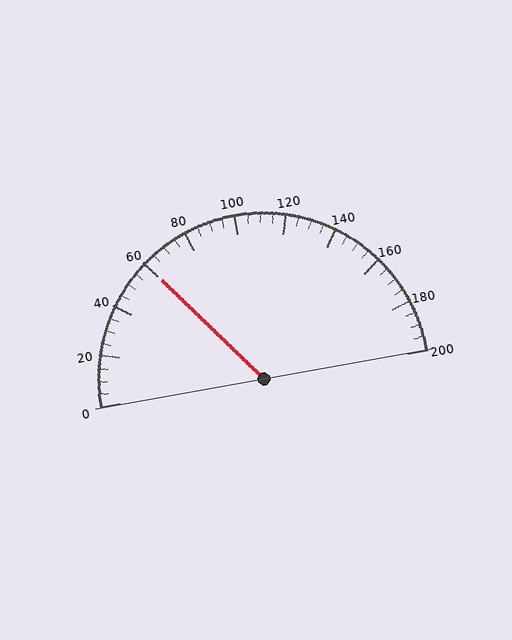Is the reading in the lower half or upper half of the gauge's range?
The reading is in the lower half of the range (0 to 200).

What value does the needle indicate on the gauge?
The needle indicates approximately 60.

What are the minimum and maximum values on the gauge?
The gauge ranges from 0 to 200.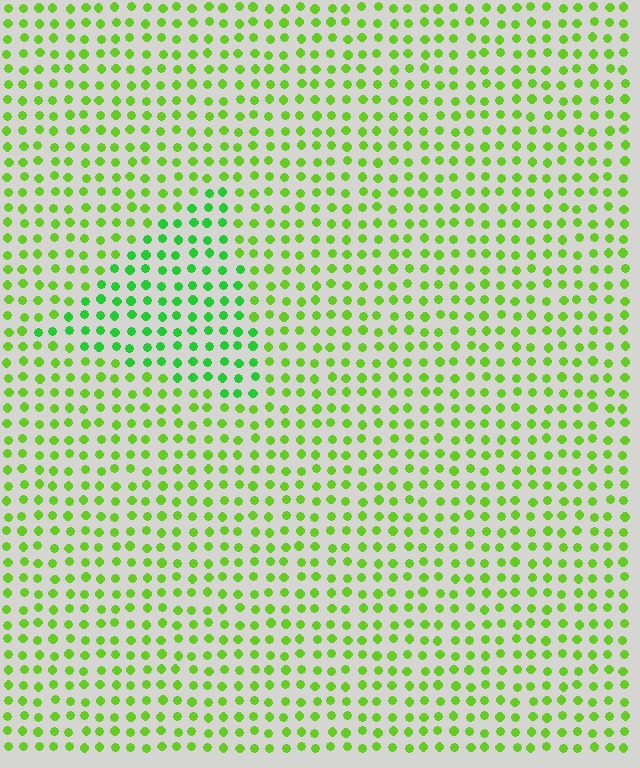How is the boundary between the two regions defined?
The boundary is defined purely by a slight shift in hue (about 29 degrees). Spacing, size, and orientation are identical on both sides.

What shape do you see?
I see a triangle.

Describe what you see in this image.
The image is filled with small lime elements in a uniform arrangement. A triangle-shaped region is visible where the elements are tinted to a slightly different hue, forming a subtle color boundary.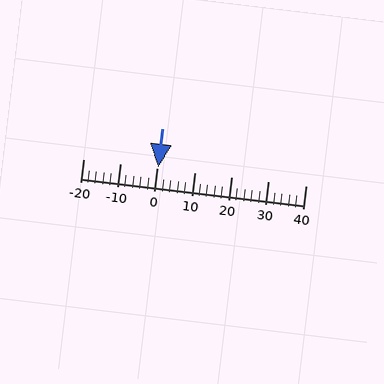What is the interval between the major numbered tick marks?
The major tick marks are spaced 10 units apart.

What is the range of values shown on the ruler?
The ruler shows values from -20 to 40.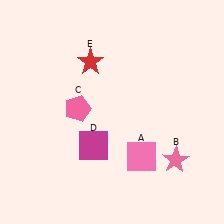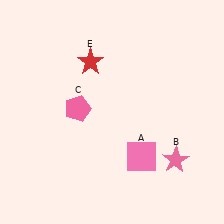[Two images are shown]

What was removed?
The magenta square (D) was removed in Image 2.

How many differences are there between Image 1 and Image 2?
There is 1 difference between the two images.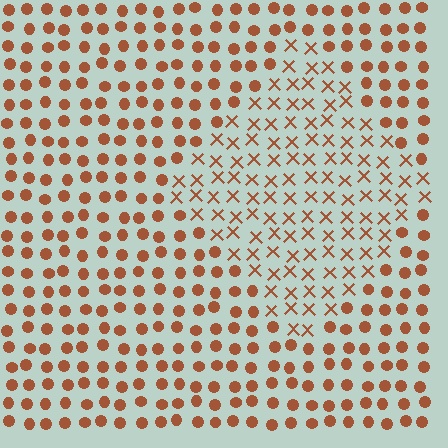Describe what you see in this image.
The image is filled with small brown elements arranged in a uniform grid. A diamond-shaped region contains X marks, while the surrounding area contains circles. The boundary is defined purely by the change in element shape.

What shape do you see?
I see a diamond.